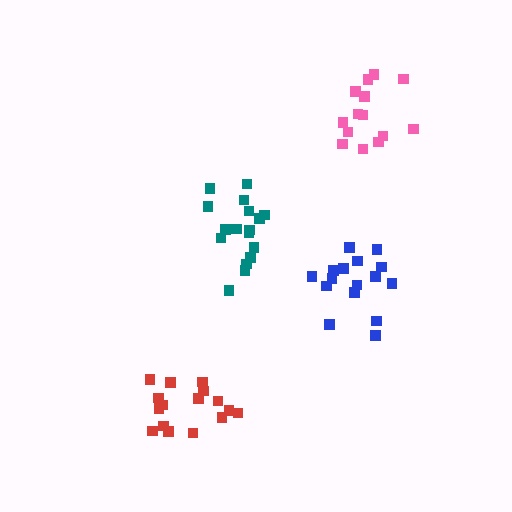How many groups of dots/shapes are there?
There are 4 groups.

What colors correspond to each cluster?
The clusters are colored: blue, pink, teal, red.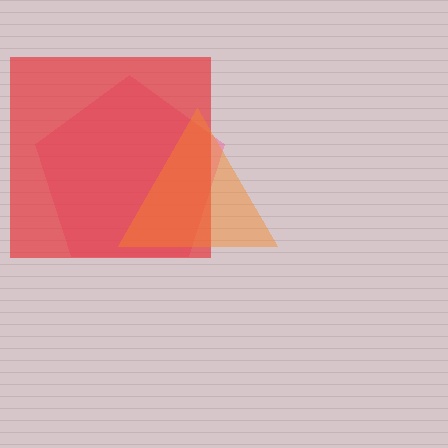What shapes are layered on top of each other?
The layered shapes are: a pink pentagon, a red square, an orange triangle.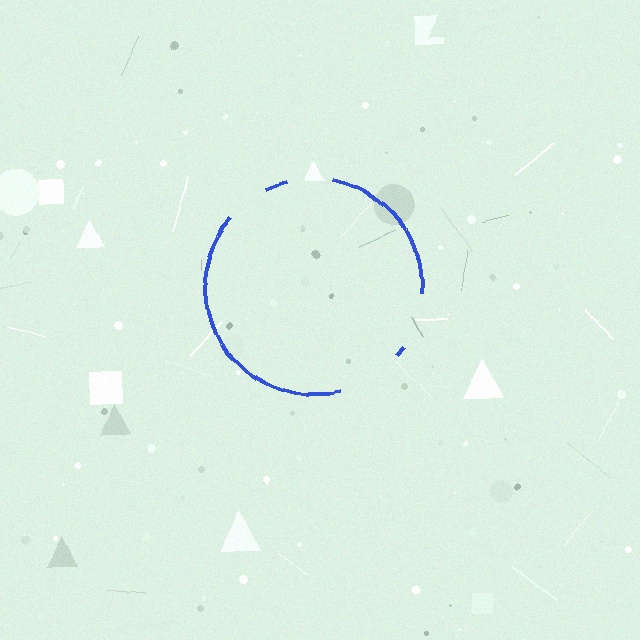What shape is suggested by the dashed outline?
The dashed outline suggests a circle.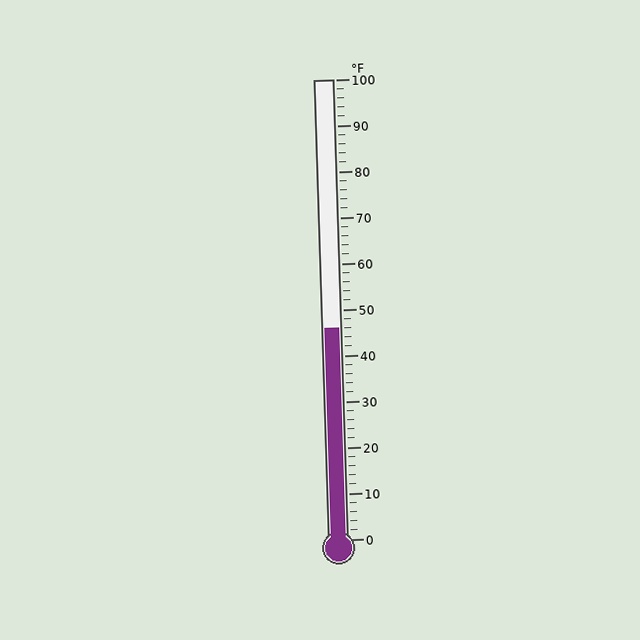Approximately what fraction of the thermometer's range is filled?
The thermometer is filled to approximately 45% of its range.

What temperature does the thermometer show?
The thermometer shows approximately 46°F.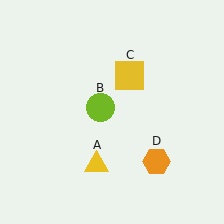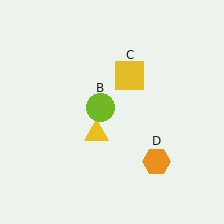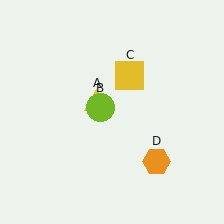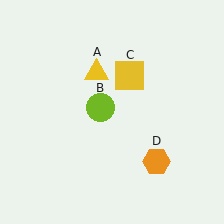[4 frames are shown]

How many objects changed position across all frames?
1 object changed position: yellow triangle (object A).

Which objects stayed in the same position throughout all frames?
Lime circle (object B) and yellow square (object C) and orange hexagon (object D) remained stationary.